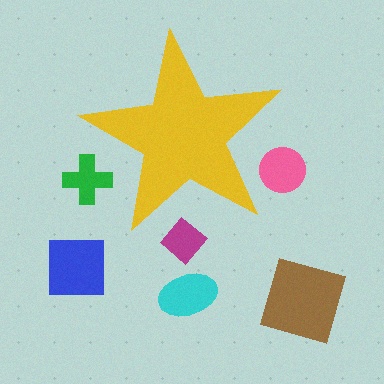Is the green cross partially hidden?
Yes, the green cross is partially hidden behind the yellow star.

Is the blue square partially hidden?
No, the blue square is fully visible.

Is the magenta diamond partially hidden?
Yes, the magenta diamond is partially hidden behind the yellow star.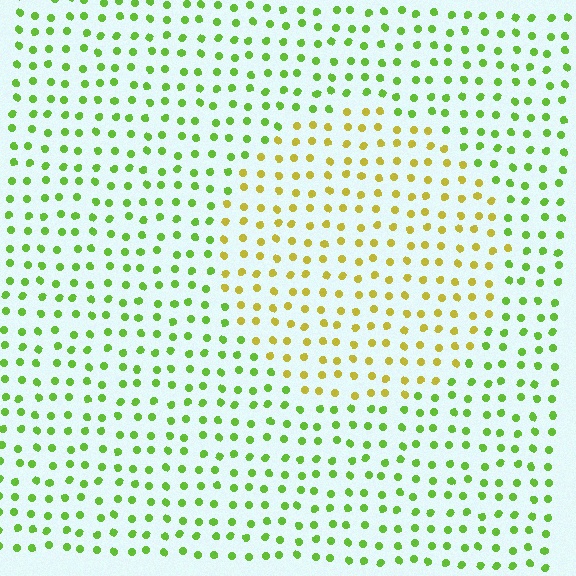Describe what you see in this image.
The image is filled with small lime elements in a uniform arrangement. A circle-shaped region is visible where the elements are tinted to a slightly different hue, forming a subtle color boundary.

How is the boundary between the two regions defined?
The boundary is defined purely by a slight shift in hue (about 44 degrees). Spacing, size, and orientation are identical on both sides.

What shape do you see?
I see a circle.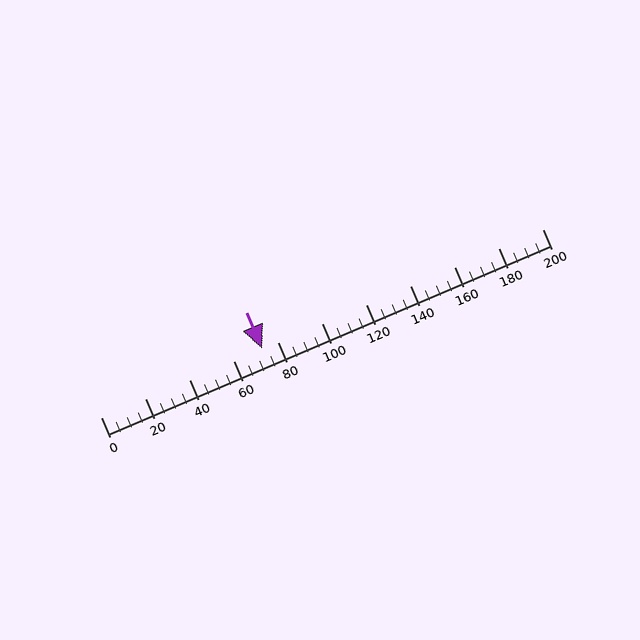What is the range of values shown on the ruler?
The ruler shows values from 0 to 200.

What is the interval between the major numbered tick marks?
The major tick marks are spaced 20 units apart.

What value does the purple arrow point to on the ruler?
The purple arrow points to approximately 73.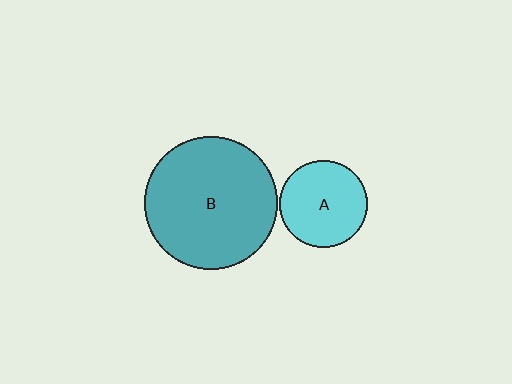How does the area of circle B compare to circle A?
Approximately 2.3 times.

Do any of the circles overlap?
No, none of the circles overlap.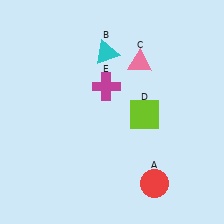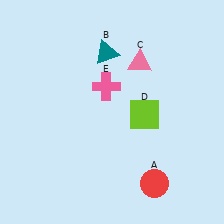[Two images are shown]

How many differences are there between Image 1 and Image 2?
There are 2 differences between the two images.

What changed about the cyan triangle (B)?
In Image 1, B is cyan. In Image 2, it changed to teal.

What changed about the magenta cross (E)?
In Image 1, E is magenta. In Image 2, it changed to pink.